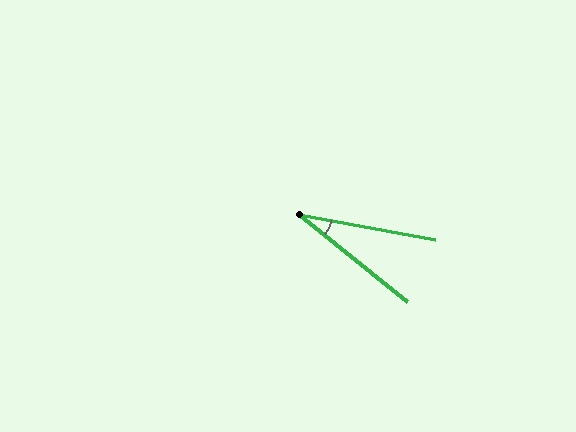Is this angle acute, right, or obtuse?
It is acute.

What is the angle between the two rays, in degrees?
Approximately 29 degrees.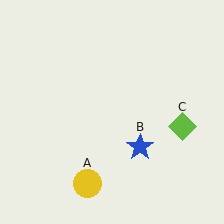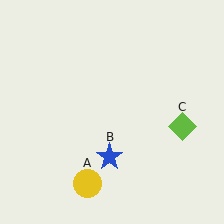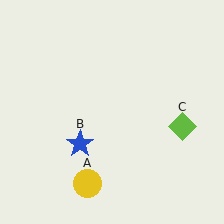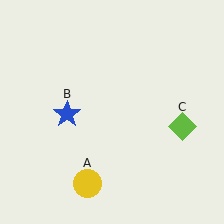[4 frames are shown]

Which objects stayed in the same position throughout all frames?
Yellow circle (object A) and lime diamond (object C) remained stationary.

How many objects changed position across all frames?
1 object changed position: blue star (object B).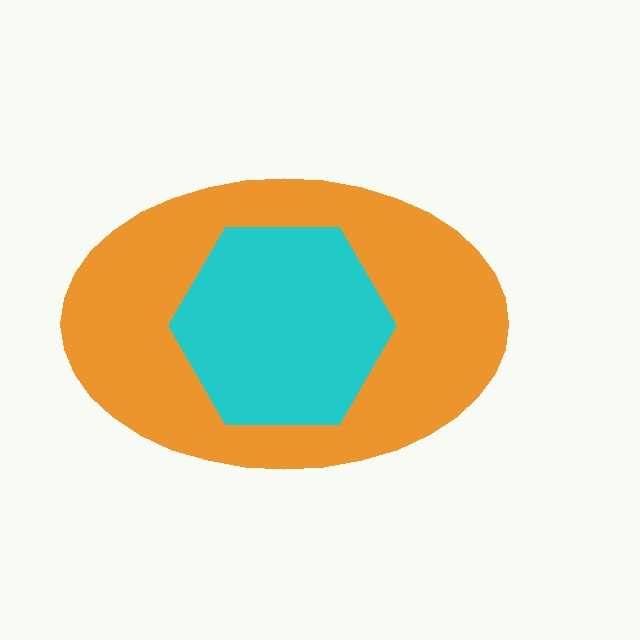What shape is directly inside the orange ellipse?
The cyan hexagon.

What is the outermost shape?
The orange ellipse.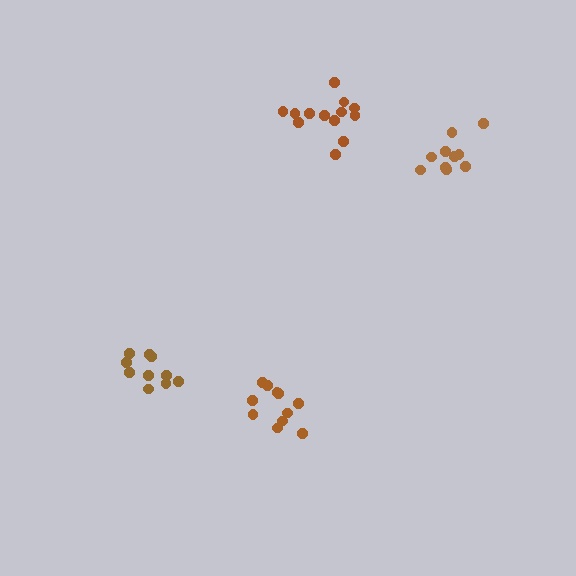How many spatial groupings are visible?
There are 4 spatial groupings.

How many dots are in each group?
Group 1: 10 dots, Group 2: 13 dots, Group 3: 10 dots, Group 4: 11 dots (44 total).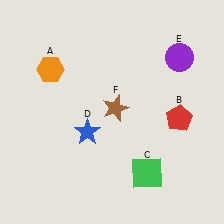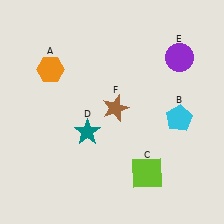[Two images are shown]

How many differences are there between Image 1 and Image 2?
There are 3 differences between the two images.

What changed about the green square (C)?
In Image 1, C is green. In Image 2, it changed to lime.